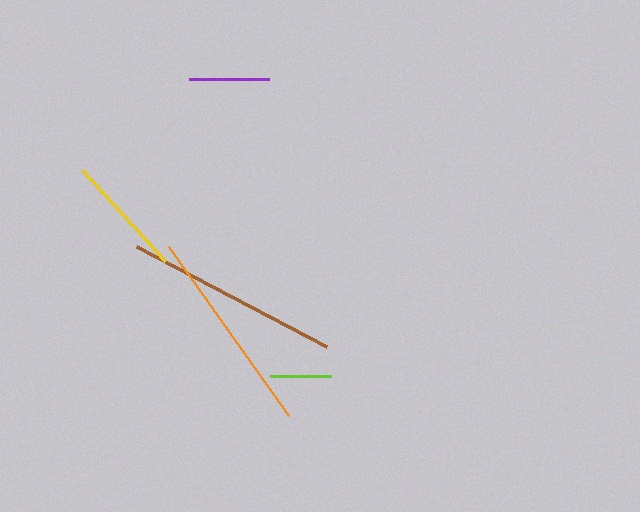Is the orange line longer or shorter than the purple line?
The orange line is longer than the purple line.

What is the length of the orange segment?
The orange segment is approximately 207 pixels long.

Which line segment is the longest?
The brown line is the longest at approximately 215 pixels.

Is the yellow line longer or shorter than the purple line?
The yellow line is longer than the purple line.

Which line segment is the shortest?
The lime line is the shortest at approximately 61 pixels.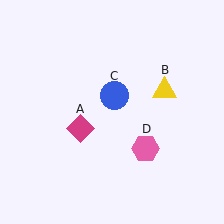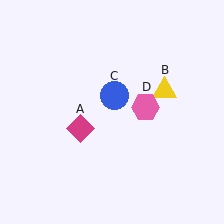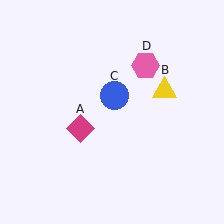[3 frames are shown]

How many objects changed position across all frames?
1 object changed position: pink hexagon (object D).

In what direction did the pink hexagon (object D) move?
The pink hexagon (object D) moved up.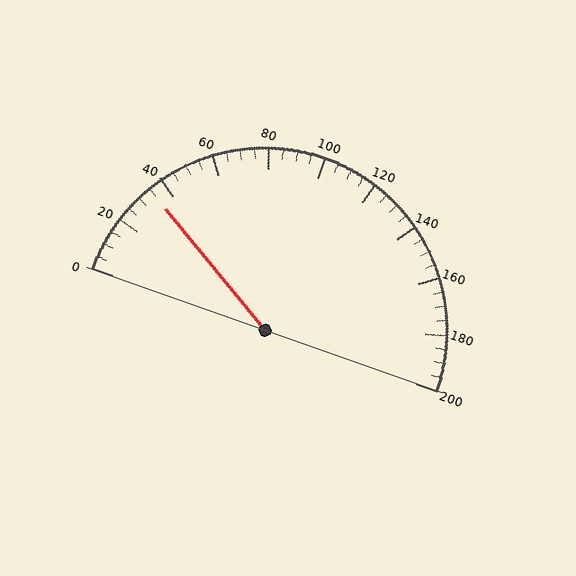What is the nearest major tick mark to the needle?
The nearest major tick mark is 40.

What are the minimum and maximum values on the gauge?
The gauge ranges from 0 to 200.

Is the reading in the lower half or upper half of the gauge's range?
The reading is in the lower half of the range (0 to 200).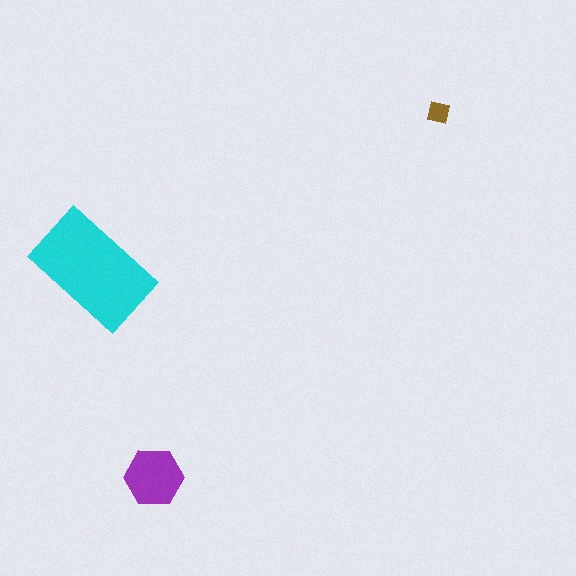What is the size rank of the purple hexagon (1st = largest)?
2nd.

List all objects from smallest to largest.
The brown square, the purple hexagon, the cyan rectangle.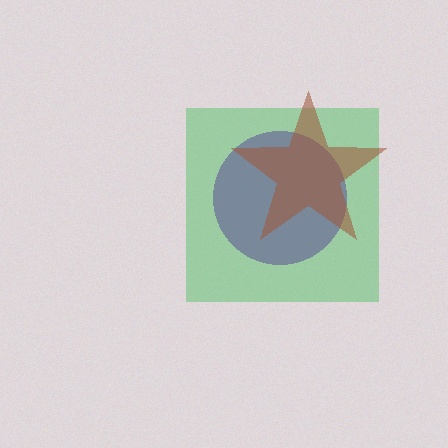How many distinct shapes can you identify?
There are 3 distinct shapes: a purple circle, a green square, a brown star.